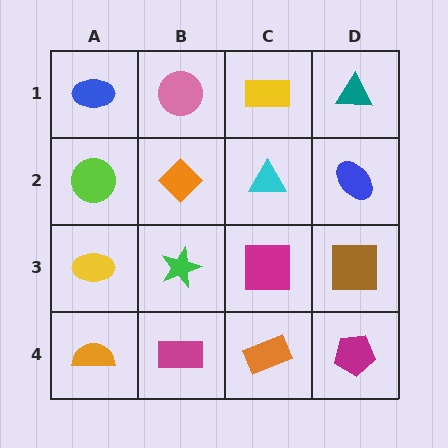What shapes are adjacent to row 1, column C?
A cyan triangle (row 2, column C), a pink circle (row 1, column B), a teal triangle (row 1, column D).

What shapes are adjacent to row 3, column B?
An orange diamond (row 2, column B), a magenta rectangle (row 4, column B), a yellow ellipse (row 3, column A), a magenta square (row 3, column C).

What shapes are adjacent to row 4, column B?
A green star (row 3, column B), an orange semicircle (row 4, column A), an orange rectangle (row 4, column C).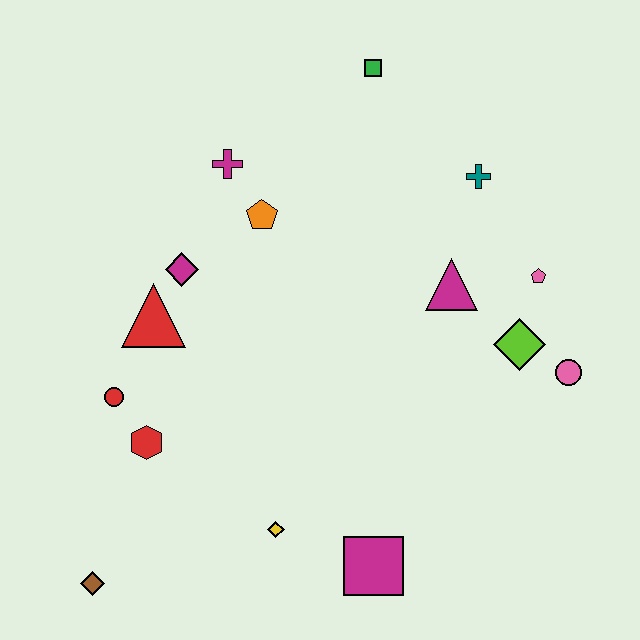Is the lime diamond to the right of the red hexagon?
Yes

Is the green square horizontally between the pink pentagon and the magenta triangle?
No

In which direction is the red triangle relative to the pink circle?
The red triangle is to the left of the pink circle.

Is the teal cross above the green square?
No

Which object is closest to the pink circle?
The lime diamond is closest to the pink circle.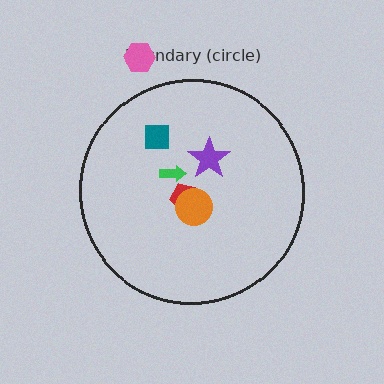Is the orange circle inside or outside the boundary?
Inside.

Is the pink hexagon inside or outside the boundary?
Outside.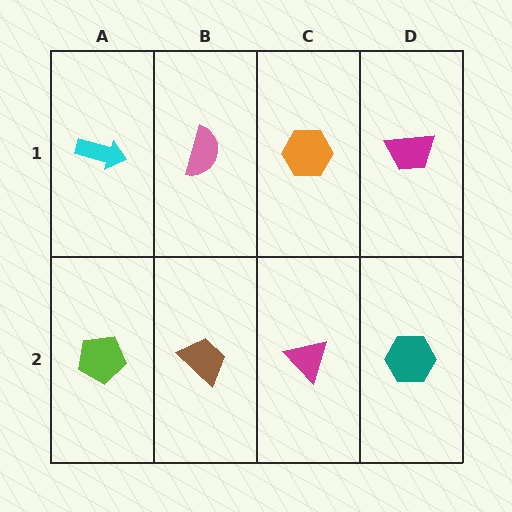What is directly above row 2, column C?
An orange hexagon.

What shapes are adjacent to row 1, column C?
A magenta triangle (row 2, column C), a pink semicircle (row 1, column B), a magenta trapezoid (row 1, column D).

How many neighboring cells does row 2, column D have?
2.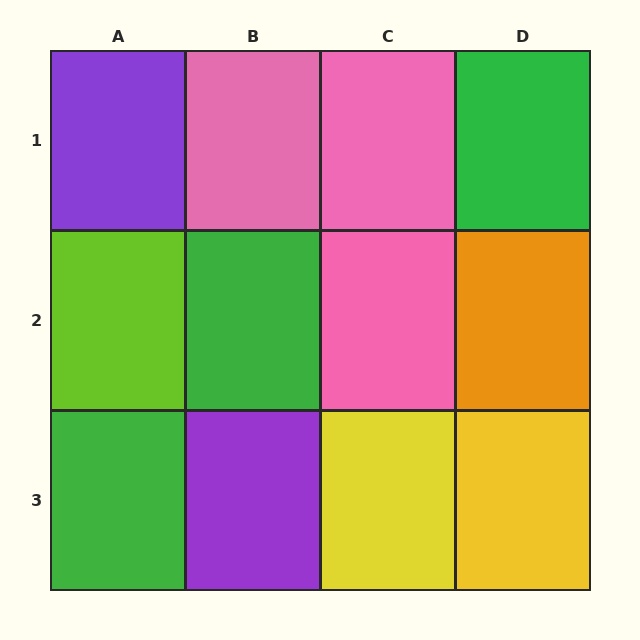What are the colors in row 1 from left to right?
Purple, pink, pink, green.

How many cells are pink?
3 cells are pink.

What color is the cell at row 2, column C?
Pink.